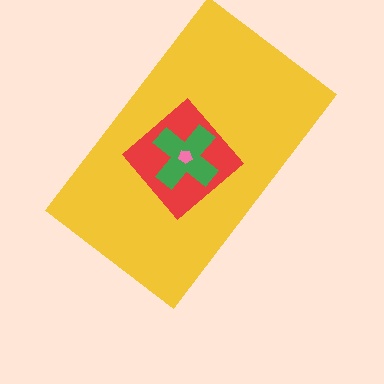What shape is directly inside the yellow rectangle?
The red diamond.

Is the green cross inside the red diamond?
Yes.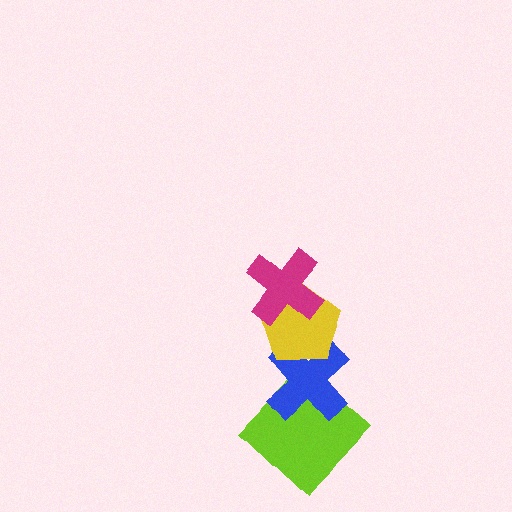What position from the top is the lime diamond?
The lime diamond is 4th from the top.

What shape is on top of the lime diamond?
The blue cross is on top of the lime diamond.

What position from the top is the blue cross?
The blue cross is 3rd from the top.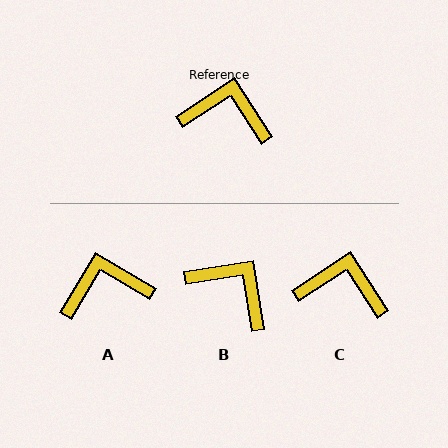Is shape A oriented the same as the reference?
No, it is off by about 26 degrees.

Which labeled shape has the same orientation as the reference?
C.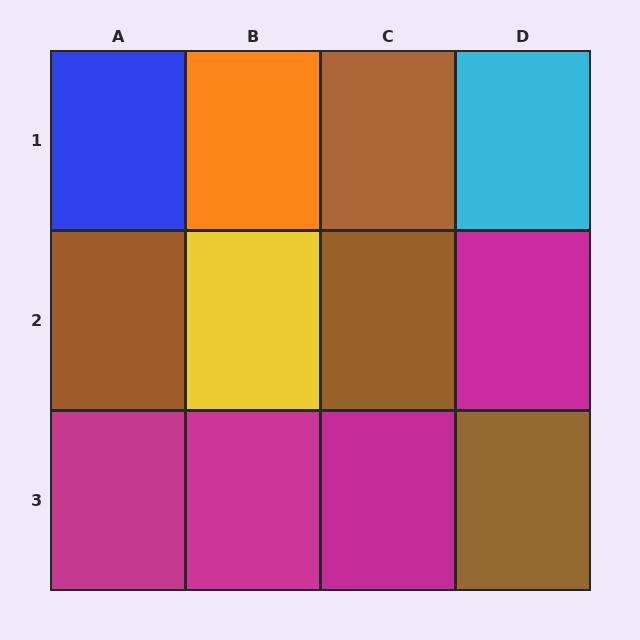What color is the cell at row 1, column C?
Brown.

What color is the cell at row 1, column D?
Cyan.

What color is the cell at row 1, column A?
Blue.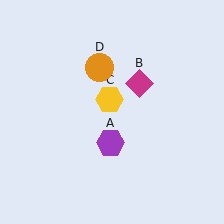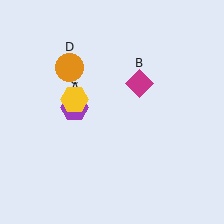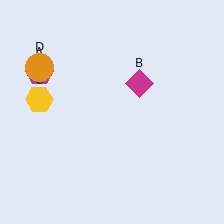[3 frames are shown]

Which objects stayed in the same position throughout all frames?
Magenta diamond (object B) remained stationary.